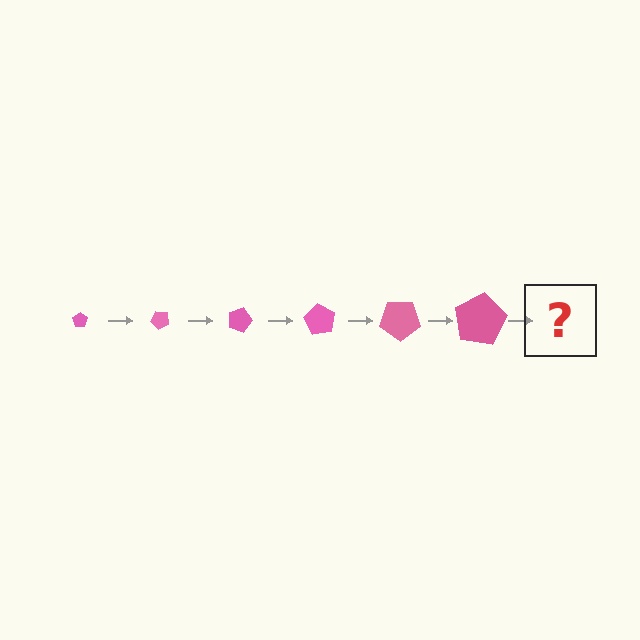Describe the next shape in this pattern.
It should be a pentagon, larger than the previous one and rotated 270 degrees from the start.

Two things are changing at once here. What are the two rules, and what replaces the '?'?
The two rules are that the pentagon grows larger each step and it rotates 45 degrees each step. The '?' should be a pentagon, larger than the previous one and rotated 270 degrees from the start.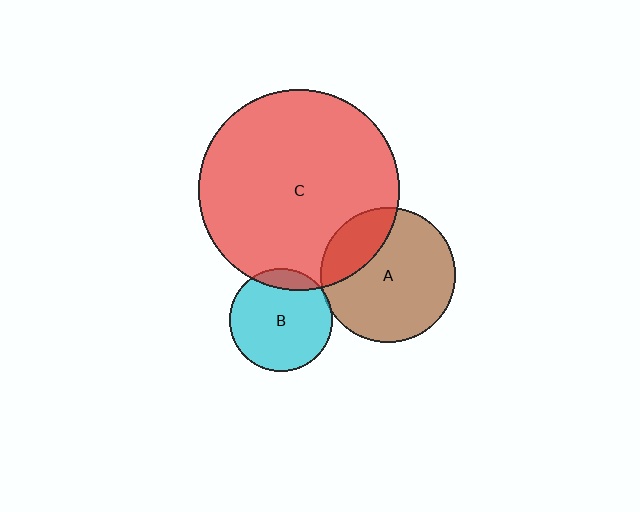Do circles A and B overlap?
Yes.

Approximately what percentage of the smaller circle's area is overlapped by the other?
Approximately 5%.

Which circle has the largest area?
Circle C (red).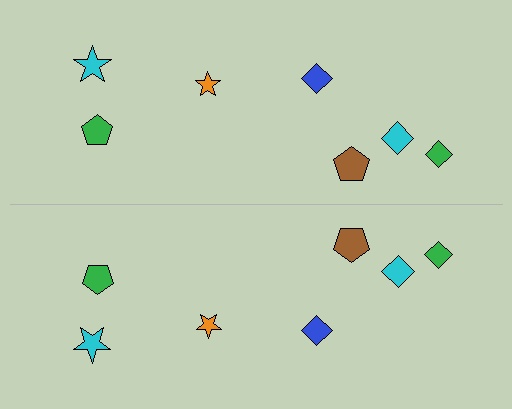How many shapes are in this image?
There are 14 shapes in this image.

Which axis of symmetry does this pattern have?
The pattern has a horizontal axis of symmetry running through the center of the image.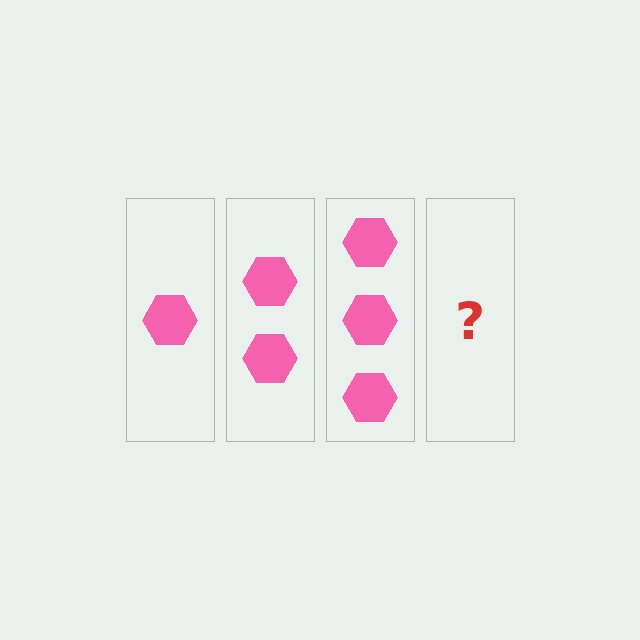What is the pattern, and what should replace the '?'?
The pattern is that each step adds one more hexagon. The '?' should be 4 hexagons.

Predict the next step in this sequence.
The next step is 4 hexagons.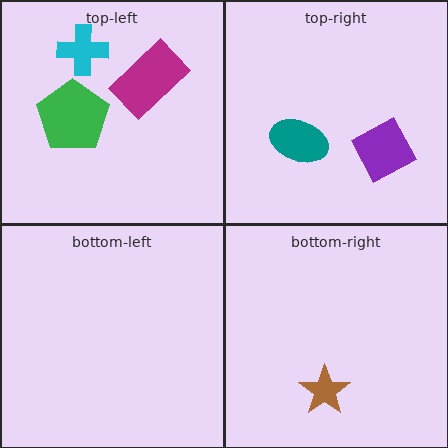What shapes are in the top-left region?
The green pentagon, the cyan cross, the magenta rectangle.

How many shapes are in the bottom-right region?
1.